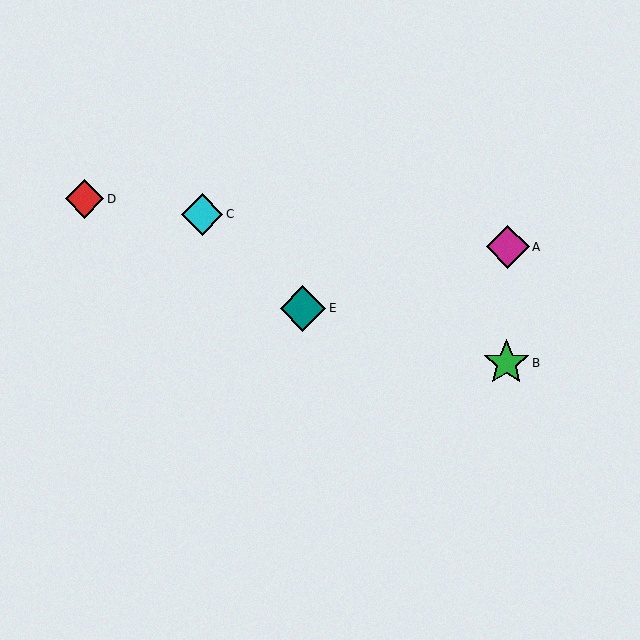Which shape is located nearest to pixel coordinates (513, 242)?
The magenta diamond (labeled A) at (508, 247) is nearest to that location.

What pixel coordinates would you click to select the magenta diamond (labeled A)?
Click at (508, 247) to select the magenta diamond A.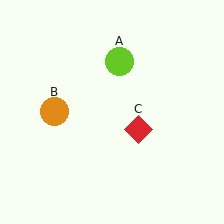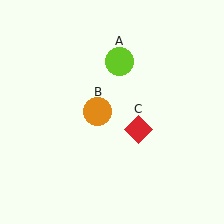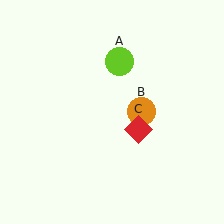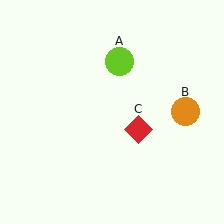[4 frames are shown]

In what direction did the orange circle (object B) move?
The orange circle (object B) moved right.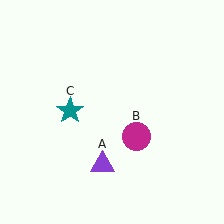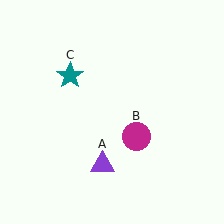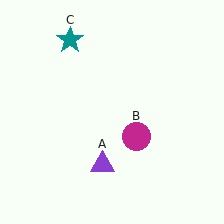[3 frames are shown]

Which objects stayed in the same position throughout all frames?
Purple triangle (object A) and magenta circle (object B) remained stationary.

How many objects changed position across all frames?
1 object changed position: teal star (object C).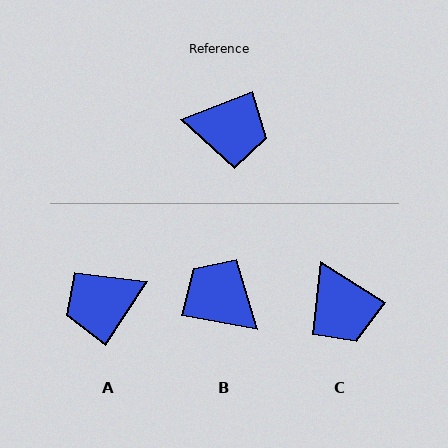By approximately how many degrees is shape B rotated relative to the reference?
Approximately 148 degrees counter-clockwise.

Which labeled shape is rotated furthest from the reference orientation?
B, about 148 degrees away.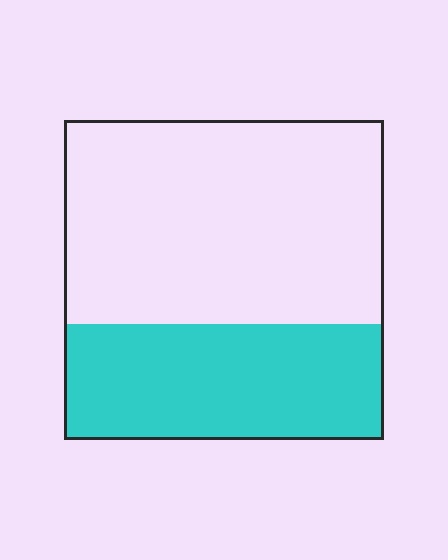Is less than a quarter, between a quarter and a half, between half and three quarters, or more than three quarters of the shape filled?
Between a quarter and a half.